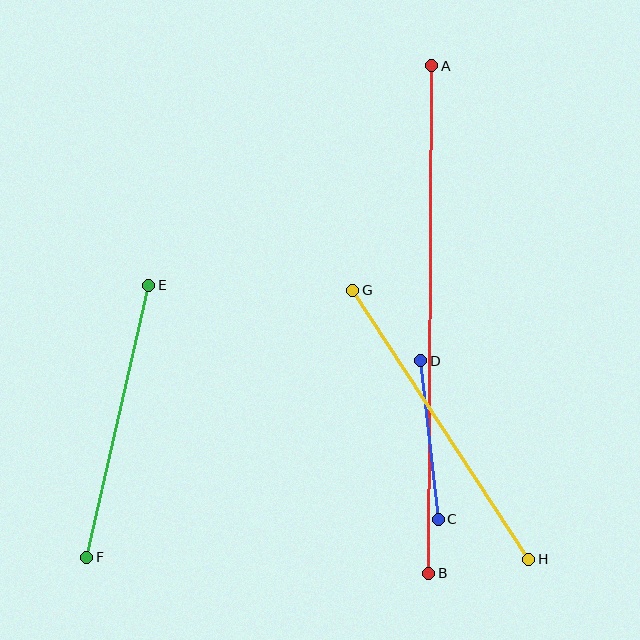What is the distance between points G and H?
The distance is approximately 321 pixels.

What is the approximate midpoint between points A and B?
The midpoint is at approximately (430, 319) pixels.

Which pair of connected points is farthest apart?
Points A and B are farthest apart.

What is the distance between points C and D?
The distance is approximately 160 pixels.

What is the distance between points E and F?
The distance is approximately 279 pixels.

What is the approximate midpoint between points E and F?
The midpoint is at approximately (118, 421) pixels.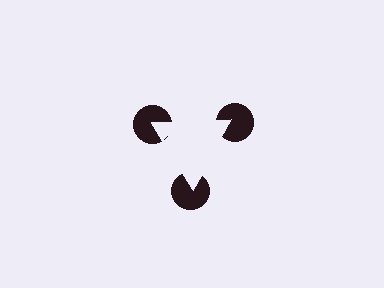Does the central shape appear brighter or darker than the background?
It typically appears slightly brighter than the background, even though no actual brightness change is drawn.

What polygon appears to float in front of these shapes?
An illusory triangle — its edges are inferred from the aligned wedge cuts in the pac-man discs, not physically drawn.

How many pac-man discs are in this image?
There are 3 — one at each vertex of the illusory triangle.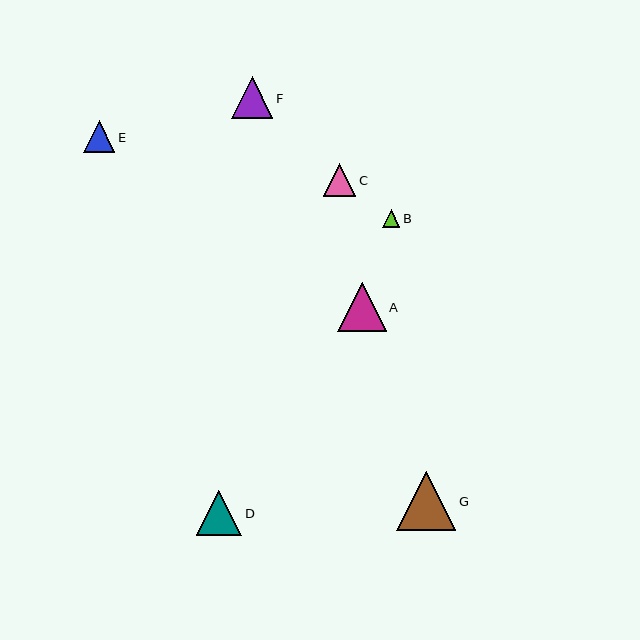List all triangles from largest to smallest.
From largest to smallest: G, A, D, F, C, E, B.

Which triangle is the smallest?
Triangle B is the smallest with a size of approximately 18 pixels.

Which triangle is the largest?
Triangle G is the largest with a size of approximately 60 pixels.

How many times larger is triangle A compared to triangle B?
Triangle A is approximately 2.8 times the size of triangle B.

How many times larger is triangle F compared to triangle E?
Triangle F is approximately 1.3 times the size of triangle E.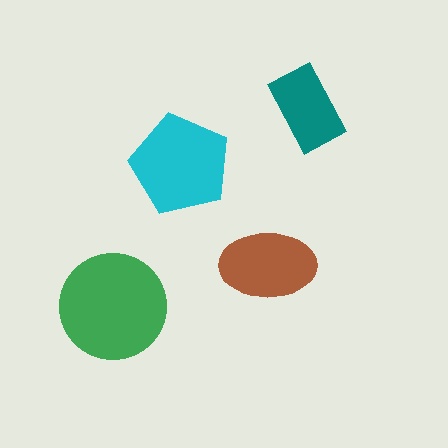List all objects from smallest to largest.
The teal rectangle, the brown ellipse, the cyan pentagon, the green circle.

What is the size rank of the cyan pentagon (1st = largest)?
2nd.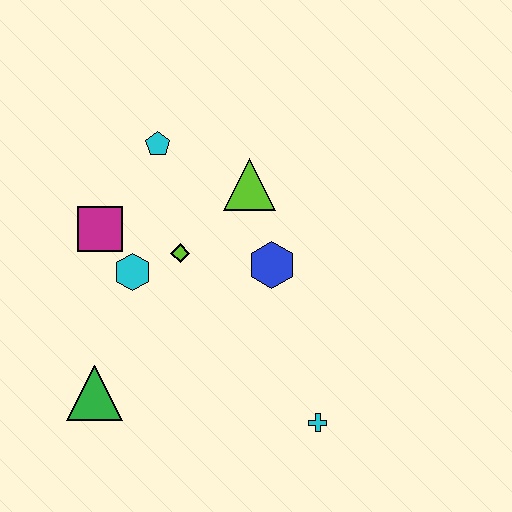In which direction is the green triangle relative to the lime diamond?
The green triangle is below the lime diamond.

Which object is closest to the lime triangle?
The blue hexagon is closest to the lime triangle.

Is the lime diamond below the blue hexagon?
No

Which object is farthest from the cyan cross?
The cyan pentagon is farthest from the cyan cross.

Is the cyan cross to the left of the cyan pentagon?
No